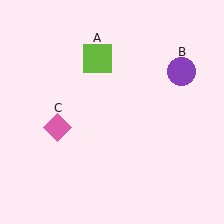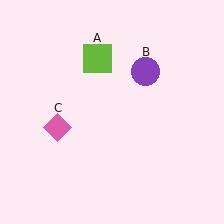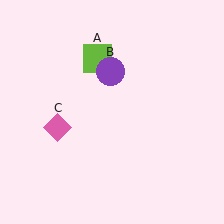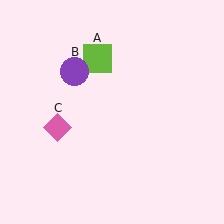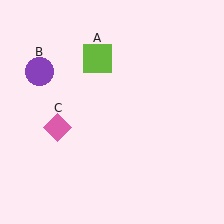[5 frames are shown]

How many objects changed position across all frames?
1 object changed position: purple circle (object B).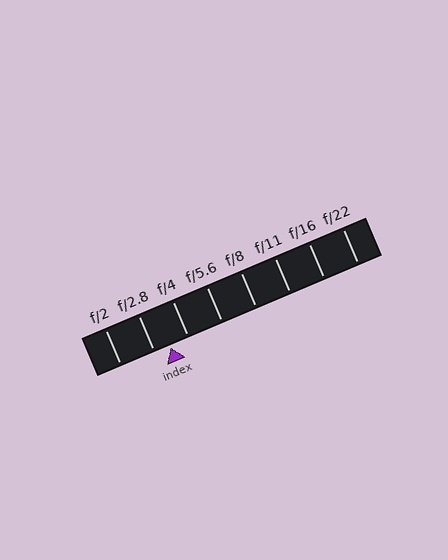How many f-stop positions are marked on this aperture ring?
There are 8 f-stop positions marked.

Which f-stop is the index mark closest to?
The index mark is closest to f/2.8.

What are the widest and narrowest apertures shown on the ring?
The widest aperture shown is f/2 and the narrowest is f/22.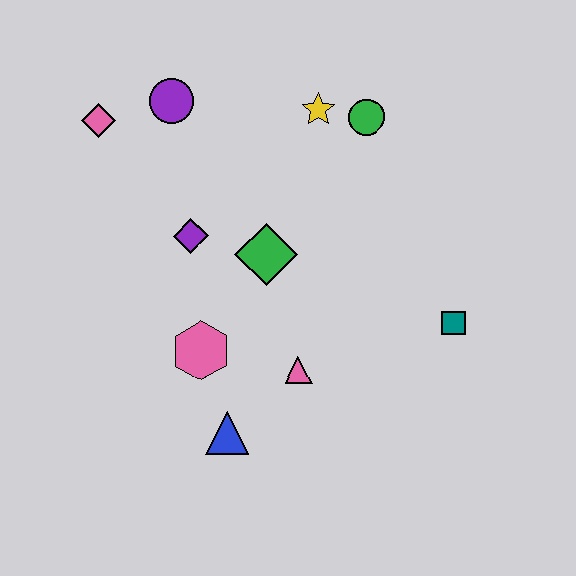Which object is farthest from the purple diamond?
The teal square is farthest from the purple diamond.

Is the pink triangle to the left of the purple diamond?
No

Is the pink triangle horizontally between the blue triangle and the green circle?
Yes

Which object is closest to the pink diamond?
The purple circle is closest to the pink diamond.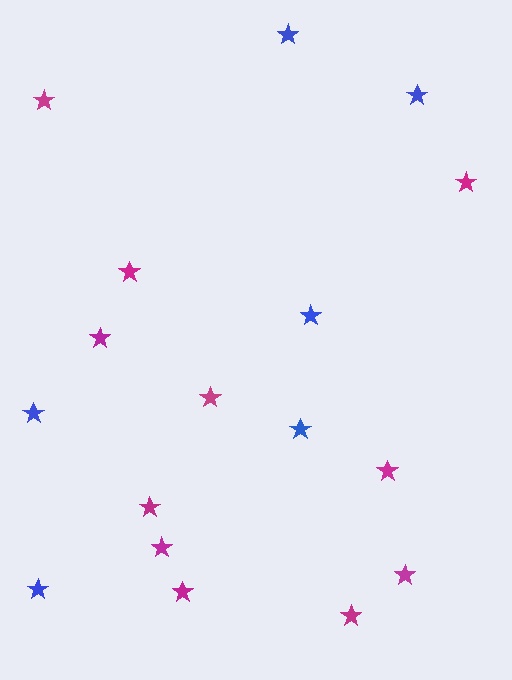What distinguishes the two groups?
There are 2 groups: one group of magenta stars (11) and one group of blue stars (6).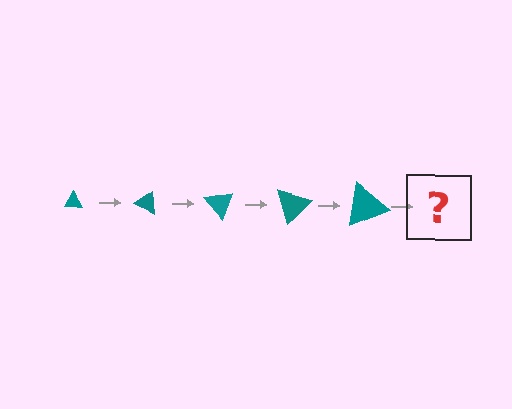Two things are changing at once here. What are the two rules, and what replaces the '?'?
The two rules are that the triangle grows larger each step and it rotates 25 degrees each step. The '?' should be a triangle, larger than the previous one and rotated 125 degrees from the start.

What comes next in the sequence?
The next element should be a triangle, larger than the previous one and rotated 125 degrees from the start.